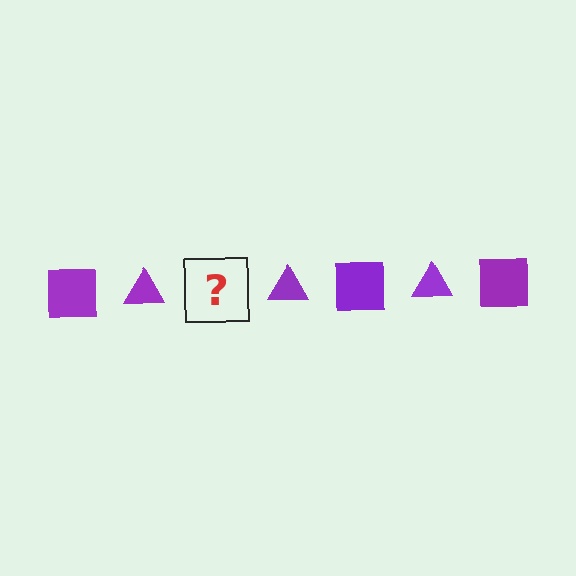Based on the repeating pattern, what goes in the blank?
The blank should be a purple square.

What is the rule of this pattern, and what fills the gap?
The rule is that the pattern cycles through square, triangle shapes in purple. The gap should be filled with a purple square.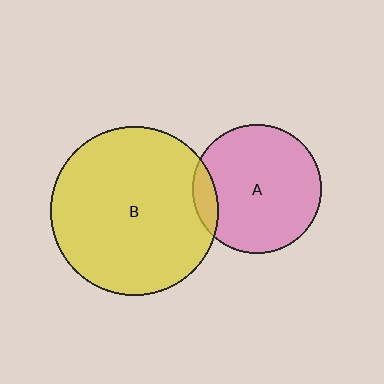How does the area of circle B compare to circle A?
Approximately 1.7 times.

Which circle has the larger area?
Circle B (yellow).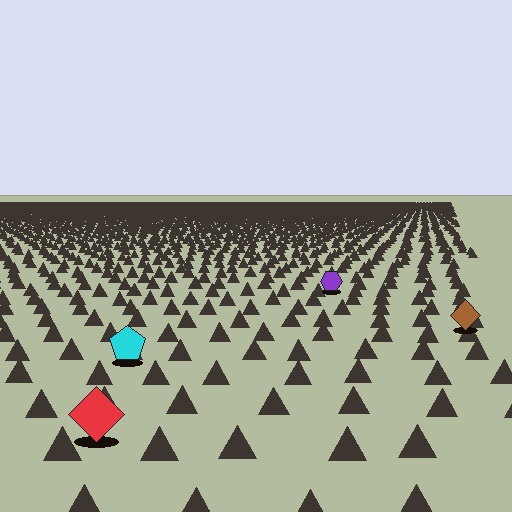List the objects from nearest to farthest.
From nearest to farthest: the red diamond, the cyan pentagon, the brown diamond, the purple hexagon.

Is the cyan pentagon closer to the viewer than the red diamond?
No. The red diamond is closer — you can tell from the texture gradient: the ground texture is coarser near it.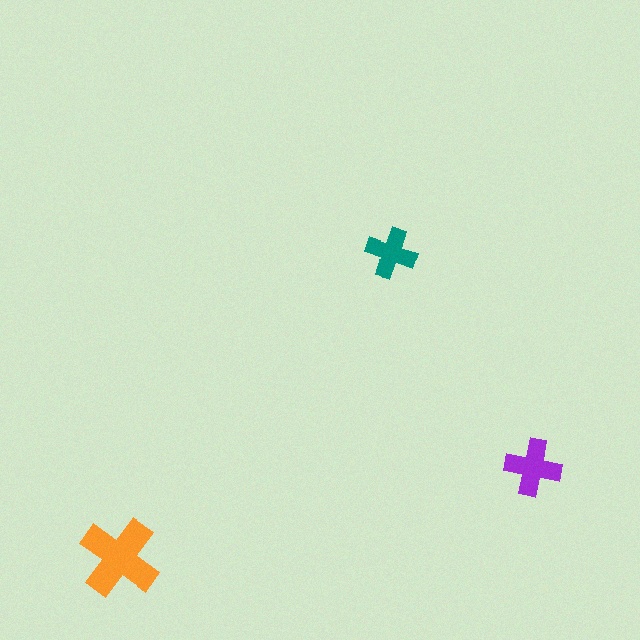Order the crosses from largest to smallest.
the orange one, the purple one, the teal one.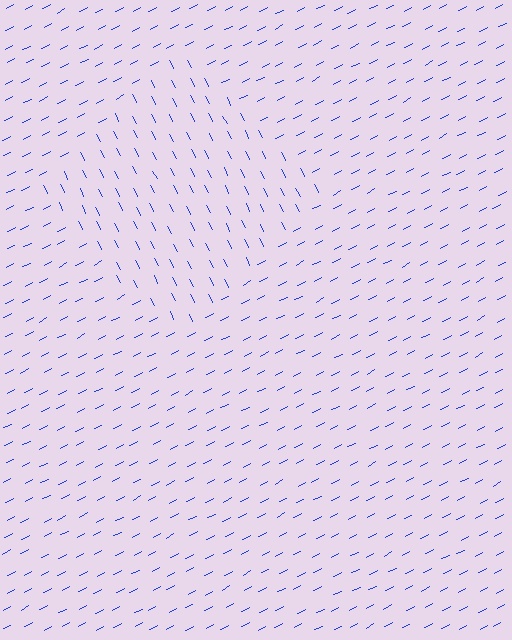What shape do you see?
I see a diamond.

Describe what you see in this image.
The image is filled with small blue line segments. A diamond region in the image has lines oriented differently from the surrounding lines, creating a visible texture boundary.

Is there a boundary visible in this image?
Yes, there is a texture boundary formed by a change in line orientation.